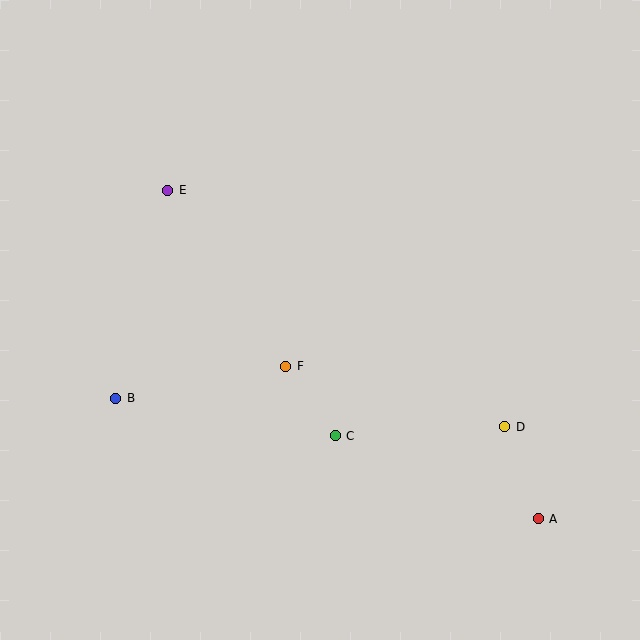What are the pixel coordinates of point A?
Point A is at (538, 519).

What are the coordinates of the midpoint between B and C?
The midpoint between B and C is at (226, 417).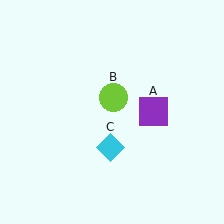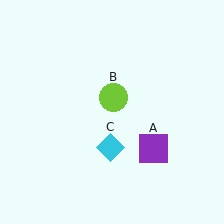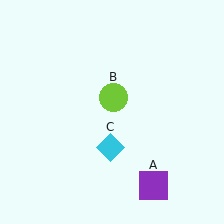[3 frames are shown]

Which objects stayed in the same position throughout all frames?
Lime circle (object B) and cyan diamond (object C) remained stationary.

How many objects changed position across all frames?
1 object changed position: purple square (object A).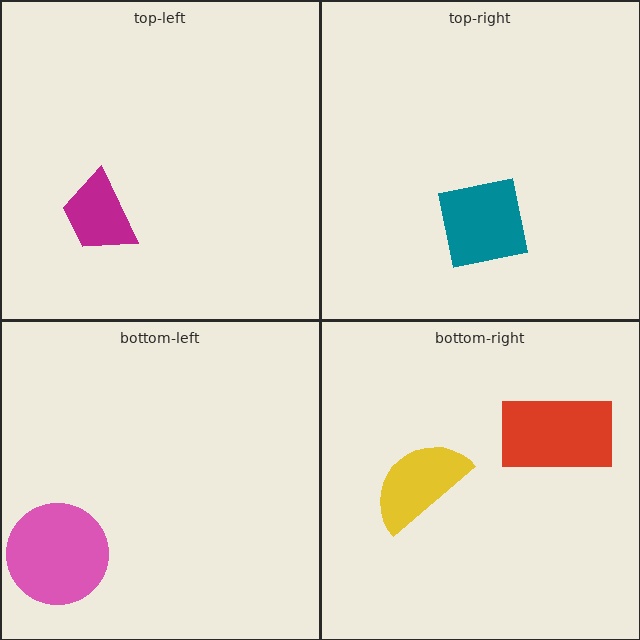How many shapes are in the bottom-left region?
1.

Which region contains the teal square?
The top-right region.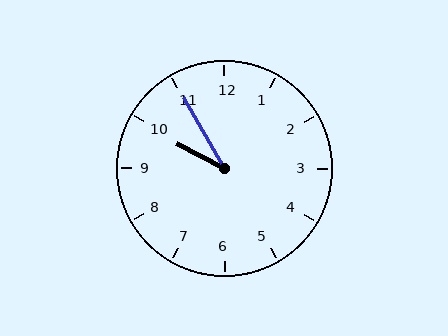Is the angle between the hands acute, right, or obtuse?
It is acute.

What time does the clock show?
9:55.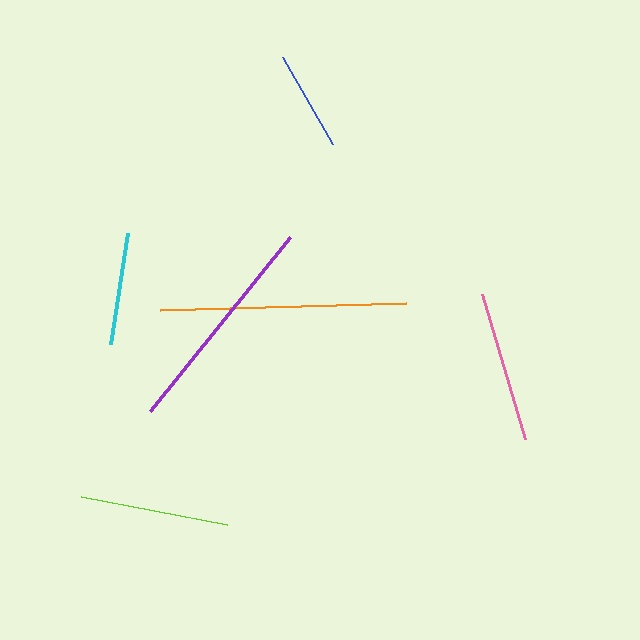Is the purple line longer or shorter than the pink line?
The purple line is longer than the pink line.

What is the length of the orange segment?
The orange segment is approximately 247 pixels long.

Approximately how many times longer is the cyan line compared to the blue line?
The cyan line is approximately 1.1 times the length of the blue line.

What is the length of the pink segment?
The pink segment is approximately 150 pixels long.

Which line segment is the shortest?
The blue line is the shortest at approximately 100 pixels.